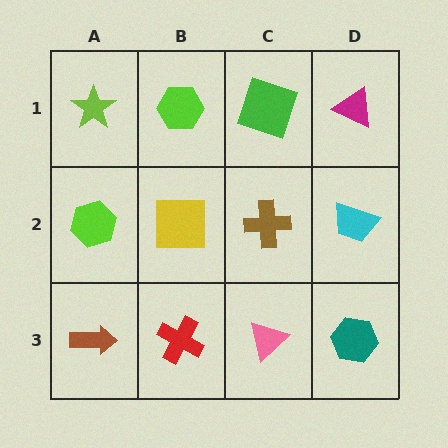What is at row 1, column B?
A lime hexagon.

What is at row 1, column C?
A green square.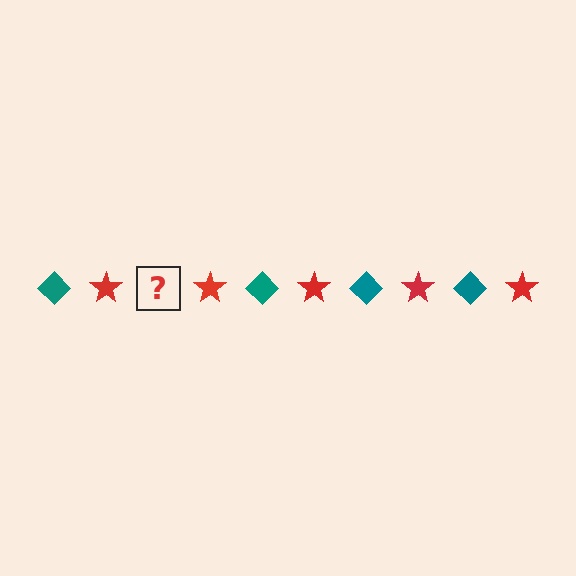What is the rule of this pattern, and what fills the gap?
The rule is that the pattern alternates between teal diamond and red star. The gap should be filled with a teal diamond.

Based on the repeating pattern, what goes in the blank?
The blank should be a teal diamond.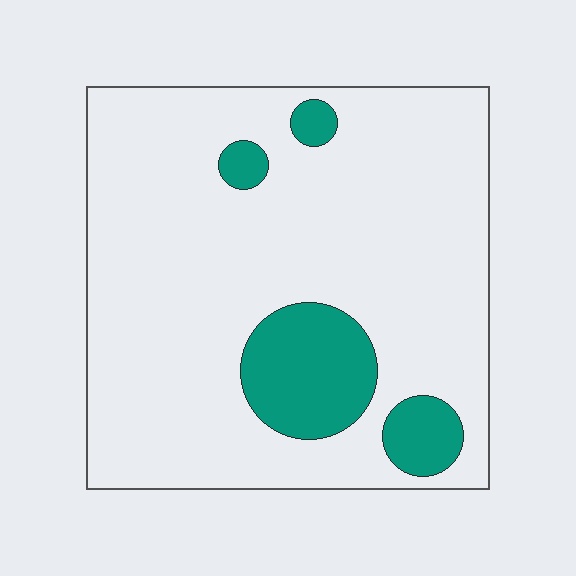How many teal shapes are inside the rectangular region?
4.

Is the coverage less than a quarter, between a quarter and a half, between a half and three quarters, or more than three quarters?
Less than a quarter.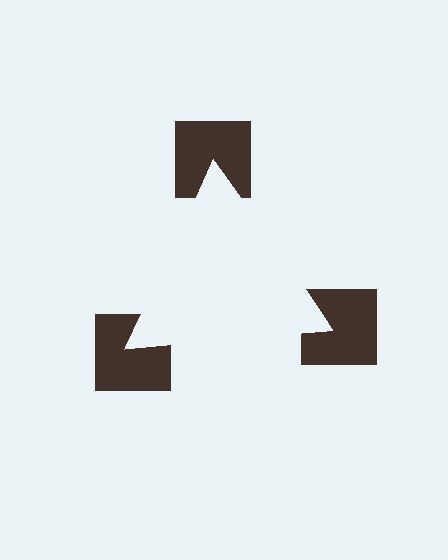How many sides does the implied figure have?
3 sides.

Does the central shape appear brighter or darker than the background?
It typically appears slightly brighter than the background, even though no actual brightness change is drawn.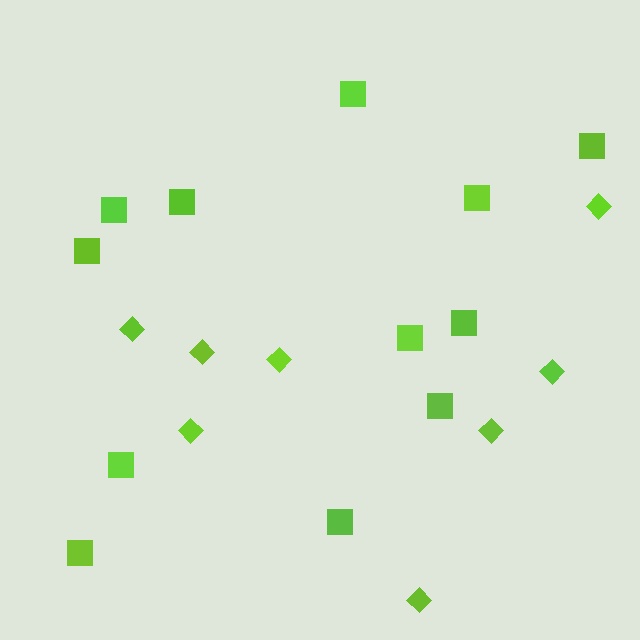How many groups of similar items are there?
There are 2 groups: one group of squares (12) and one group of diamonds (8).